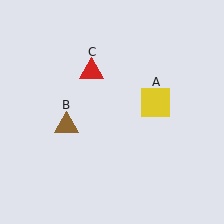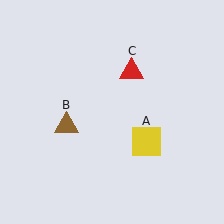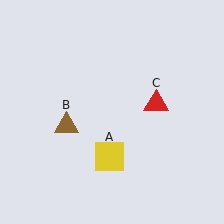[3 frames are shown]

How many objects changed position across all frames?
2 objects changed position: yellow square (object A), red triangle (object C).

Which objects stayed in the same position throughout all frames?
Brown triangle (object B) remained stationary.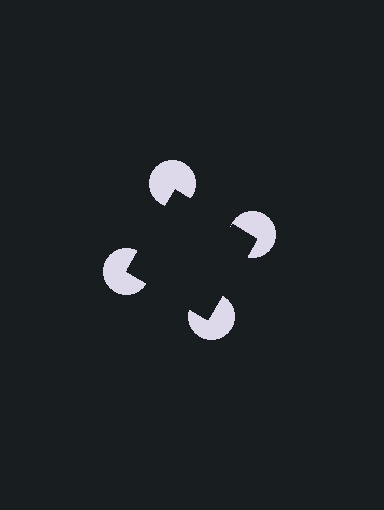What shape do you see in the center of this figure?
An illusory square — its edges are inferred from the aligned wedge cuts in the pac-man discs, not physically drawn.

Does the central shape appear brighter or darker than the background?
It typically appears slightly darker than the background, even though no actual brightness change is drawn.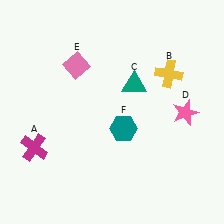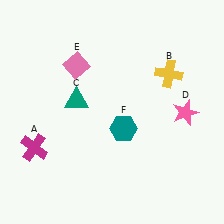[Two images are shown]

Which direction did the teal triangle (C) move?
The teal triangle (C) moved left.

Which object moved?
The teal triangle (C) moved left.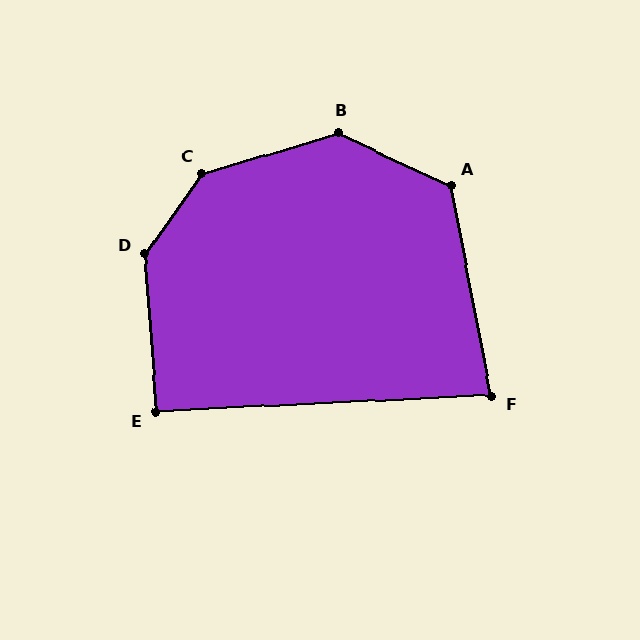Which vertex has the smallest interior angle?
F, at approximately 82 degrees.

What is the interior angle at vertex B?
Approximately 138 degrees (obtuse).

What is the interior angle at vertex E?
Approximately 92 degrees (approximately right).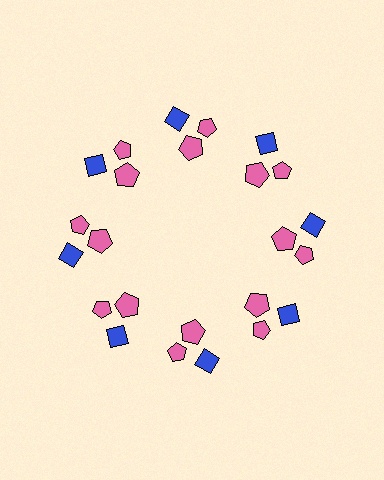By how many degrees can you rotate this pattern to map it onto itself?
The pattern maps onto itself every 45 degrees of rotation.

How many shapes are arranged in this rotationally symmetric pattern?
There are 24 shapes, arranged in 8 groups of 3.